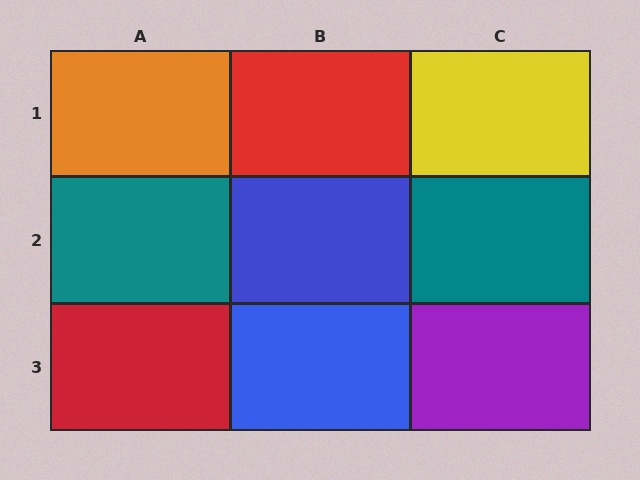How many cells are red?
2 cells are red.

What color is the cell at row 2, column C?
Teal.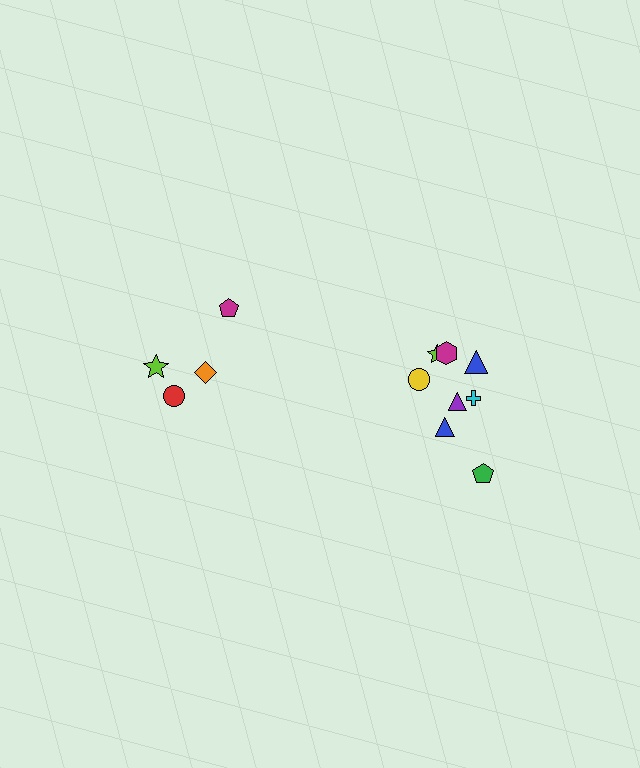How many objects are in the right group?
There are 8 objects.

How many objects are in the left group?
There are 4 objects.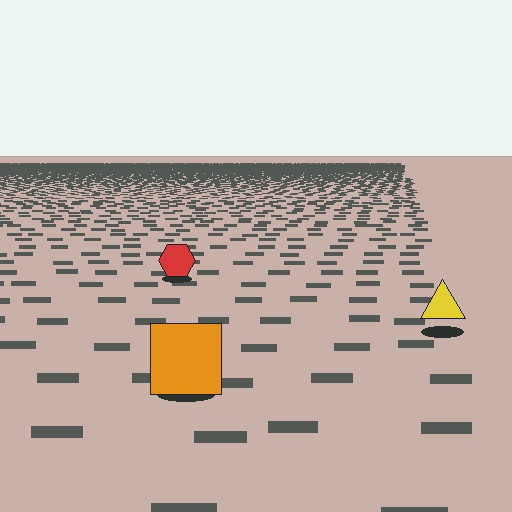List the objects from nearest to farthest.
From nearest to farthest: the orange square, the yellow triangle, the red hexagon.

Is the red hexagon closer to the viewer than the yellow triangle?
No. The yellow triangle is closer — you can tell from the texture gradient: the ground texture is coarser near it.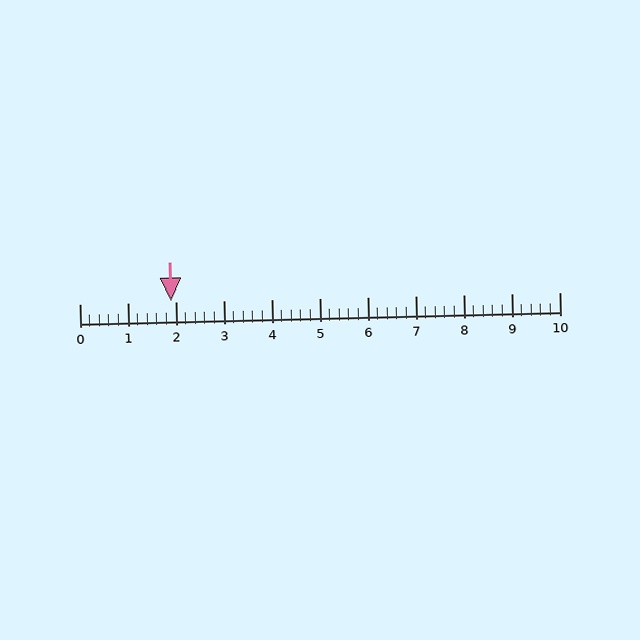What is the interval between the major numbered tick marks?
The major tick marks are spaced 1 units apart.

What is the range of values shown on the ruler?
The ruler shows values from 0 to 10.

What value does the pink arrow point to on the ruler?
The pink arrow points to approximately 1.9.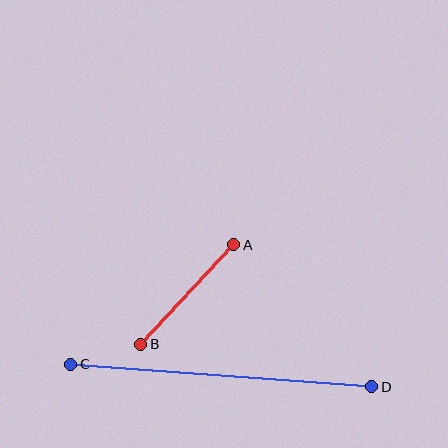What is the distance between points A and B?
The distance is approximately 137 pixels.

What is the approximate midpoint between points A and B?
The midpoint is at approximately (187, 295) pixels.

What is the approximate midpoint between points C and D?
The midpoint is at approximately (221, 375) pixels.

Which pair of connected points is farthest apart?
Points C and D are farthest apart.